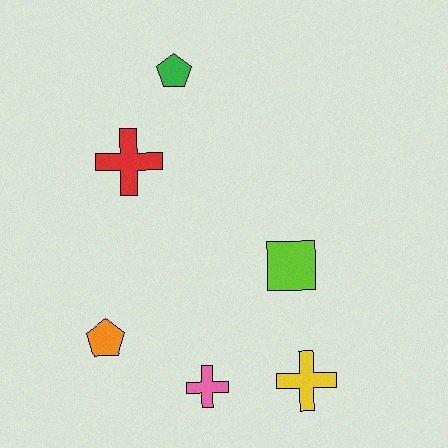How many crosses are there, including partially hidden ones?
There are 3 crosses.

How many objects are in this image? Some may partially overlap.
There are 6 objects.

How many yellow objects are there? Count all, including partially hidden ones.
There is 1 yellow object.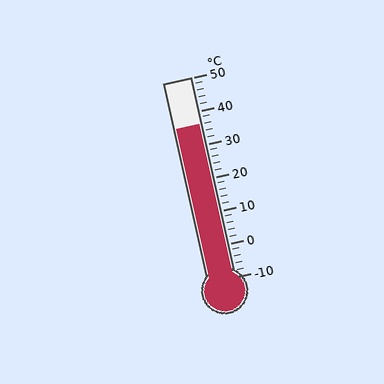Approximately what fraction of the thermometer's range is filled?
The thermometer is filled to approximately 75% of its range.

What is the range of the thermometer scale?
The thermometer scale ranges from -10°C to 50°C.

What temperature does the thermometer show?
The thermometer shows approximately 36°C.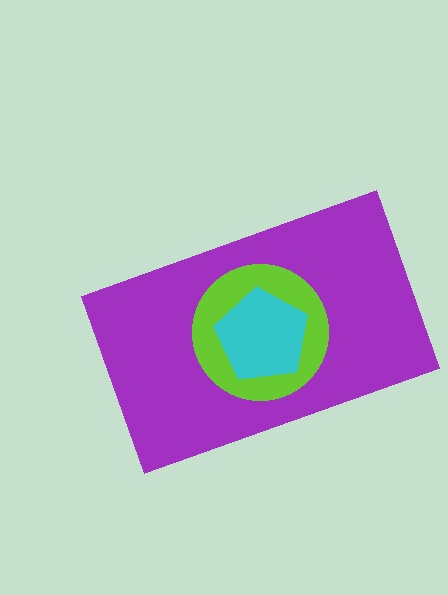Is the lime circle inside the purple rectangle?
Yes.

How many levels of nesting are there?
3.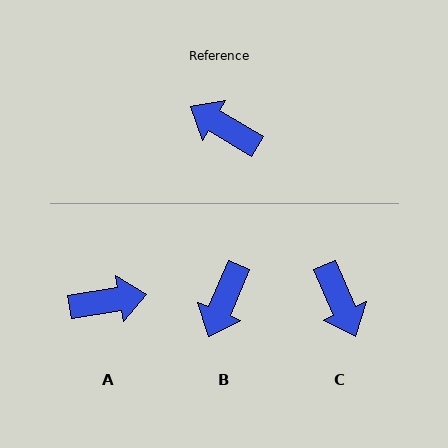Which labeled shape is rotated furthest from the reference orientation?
C, about 144 degrees away.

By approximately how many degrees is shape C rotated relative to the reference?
Approximately 144 degrees counter-clockwise.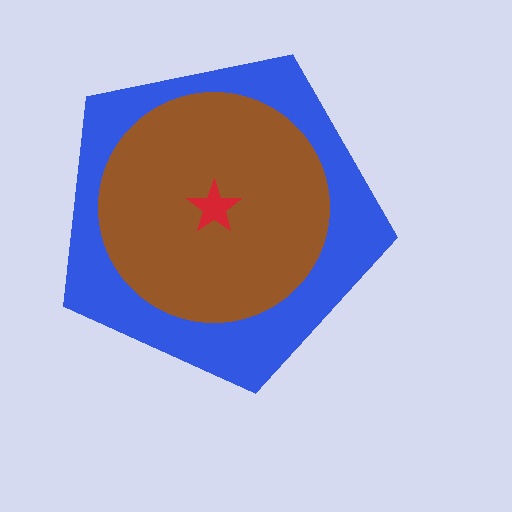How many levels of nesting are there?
3.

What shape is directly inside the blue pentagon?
The brown circle.